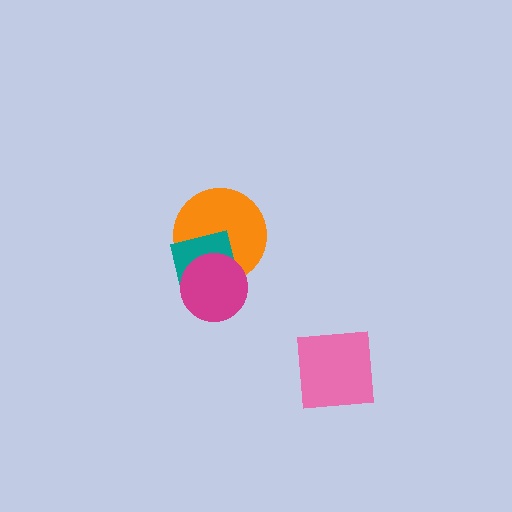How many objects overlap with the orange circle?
2 objects overlap with the orange circle.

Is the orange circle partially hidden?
Yes, it is partially covered by another shape.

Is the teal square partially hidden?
Yes, it is partially covered by another shape.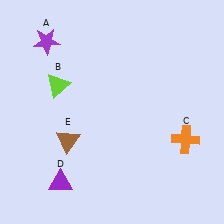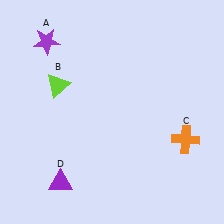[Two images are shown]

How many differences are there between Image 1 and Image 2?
There is 1 difference between the two images.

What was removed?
The brown triangle (E) was removed in Image 2.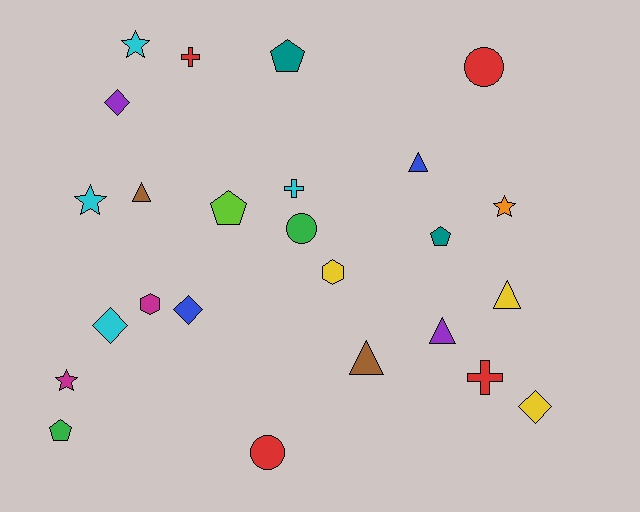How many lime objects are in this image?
There is 1 lime object.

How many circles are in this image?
There are 3 circles.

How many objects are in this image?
There are 25 objects.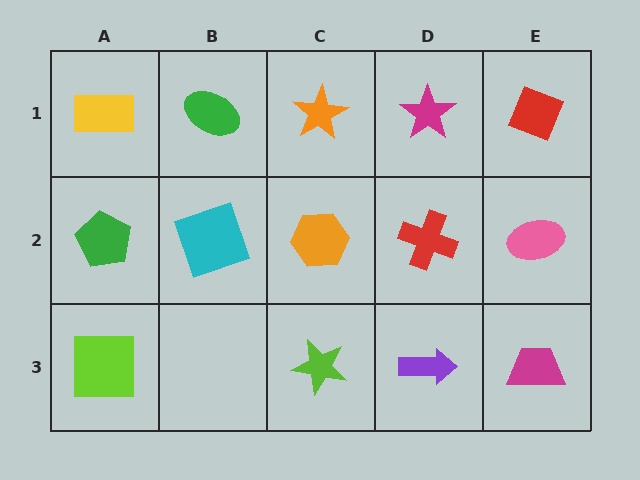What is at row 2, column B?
A cyan square.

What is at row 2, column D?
A red cross.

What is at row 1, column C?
An orange star.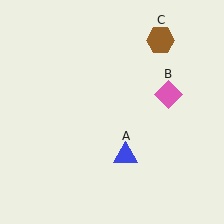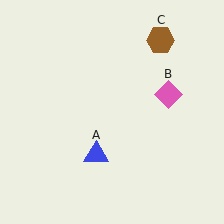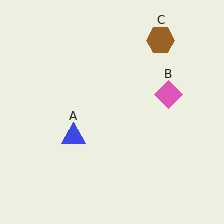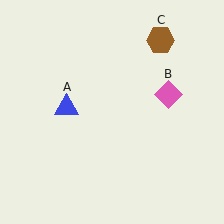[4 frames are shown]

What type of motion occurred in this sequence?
The blue triangle (object A) rotated clockwise around the center of the scene.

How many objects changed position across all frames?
1 object changed position: blue triangle (object A).